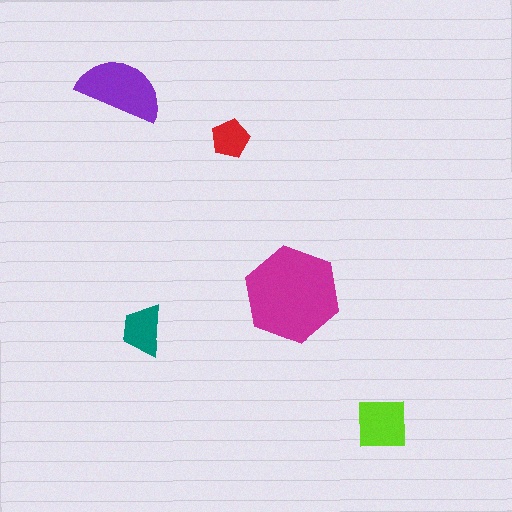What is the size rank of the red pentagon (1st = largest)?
5th.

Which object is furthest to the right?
The lime square is rightmost.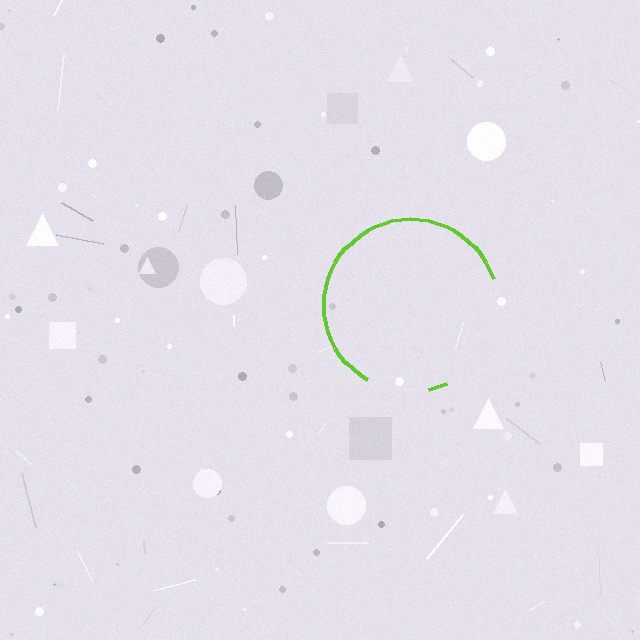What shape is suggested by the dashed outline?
The dashed outline suggests a circle.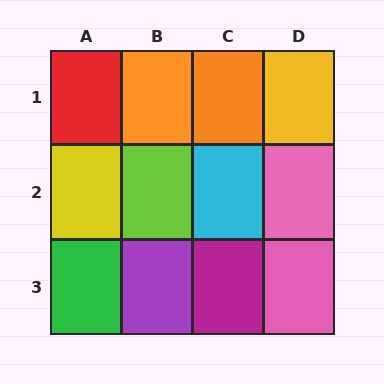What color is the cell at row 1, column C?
Orange.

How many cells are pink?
2 cells are pink.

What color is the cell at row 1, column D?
Yellow.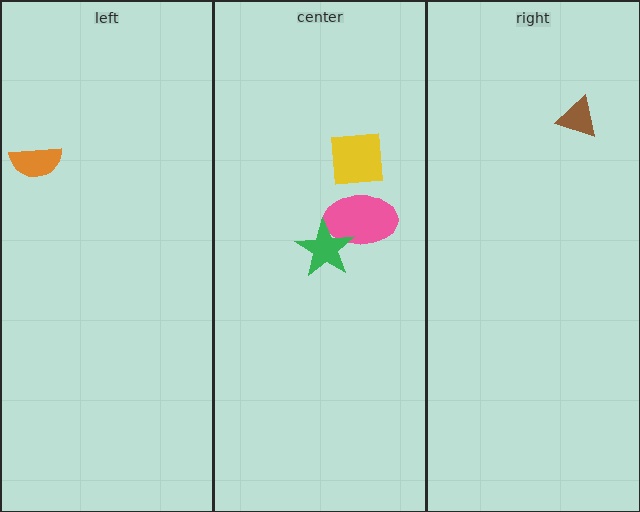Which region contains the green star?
The center region.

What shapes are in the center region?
The pink ellipse, the green star, the yellow square.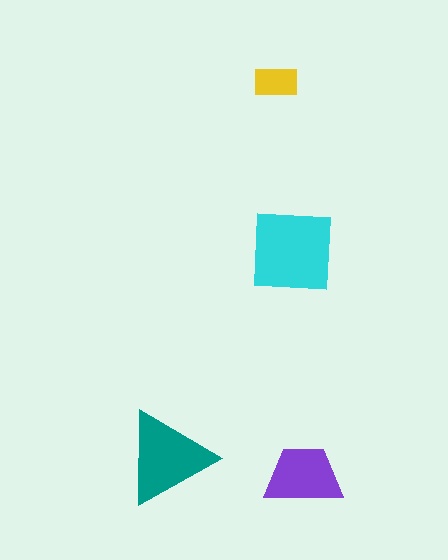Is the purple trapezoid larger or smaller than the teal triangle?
Smaller.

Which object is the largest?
The cyan square.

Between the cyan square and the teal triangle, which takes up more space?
The cyan square.